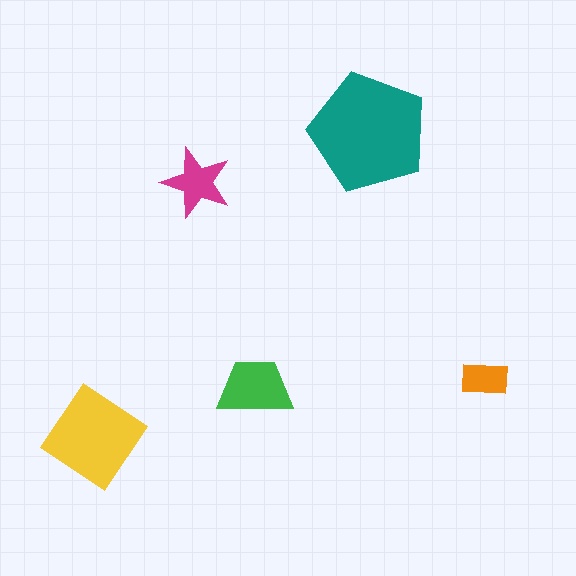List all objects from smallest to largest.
The orange rectangle, the magenta star, the green trapezoid, the yellow diamond, the teal pentagon.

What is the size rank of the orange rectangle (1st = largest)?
5th.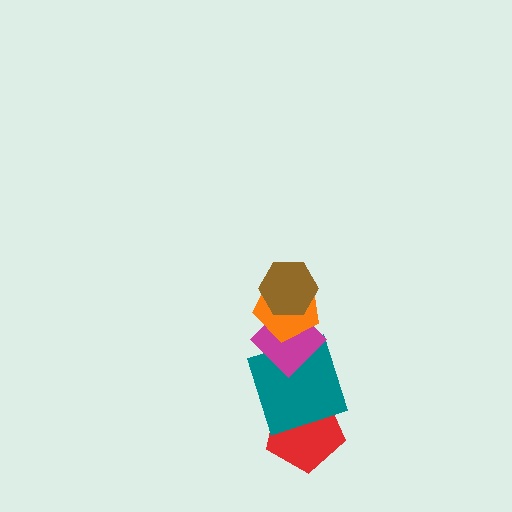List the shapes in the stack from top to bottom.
From top to bottom: the brown hexagon, the orange pentagon, the magenta diamond, the teal square, the red pentagon.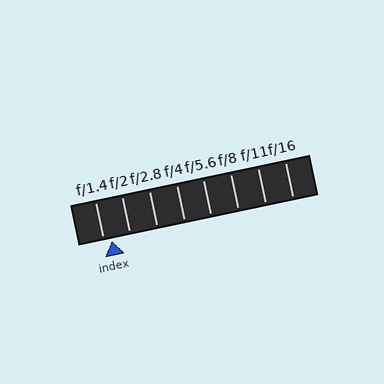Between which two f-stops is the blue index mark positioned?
The index mark is between f/1.4 and f/2.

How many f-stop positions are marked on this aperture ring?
There are 8 f-stop positions marked.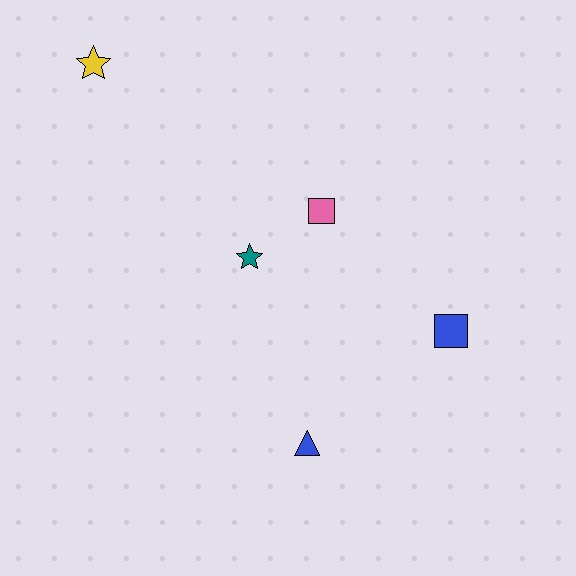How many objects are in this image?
There are 5 objects.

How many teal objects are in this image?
There is 1 teal object.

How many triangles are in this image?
There is 1 triangle.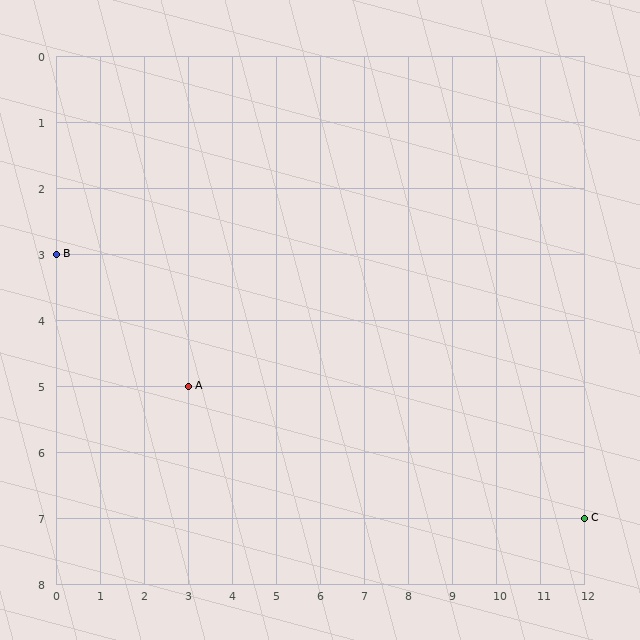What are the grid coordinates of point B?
Point B is at grid coordinates (0, 3).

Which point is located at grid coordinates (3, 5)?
Point A is at (3, 5).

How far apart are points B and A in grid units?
Points B and A are 3 columns and 2 rows apart (about 3.6 grid units diagonally).